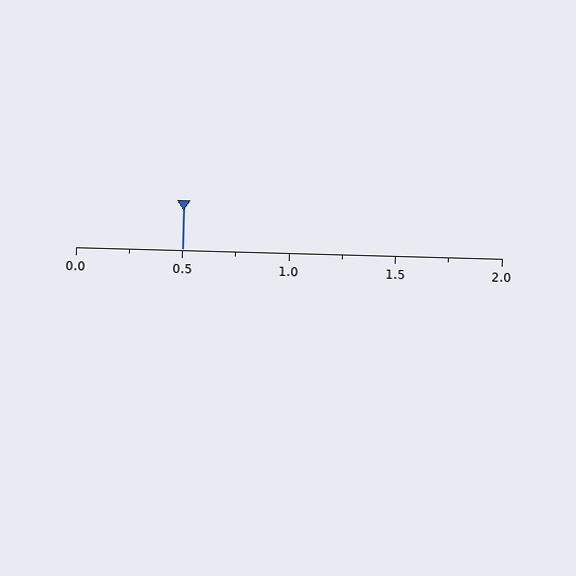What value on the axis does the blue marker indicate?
The marker indicates approximately 0.5.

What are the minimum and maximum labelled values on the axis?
The axis runs from 0.0 to 2.0.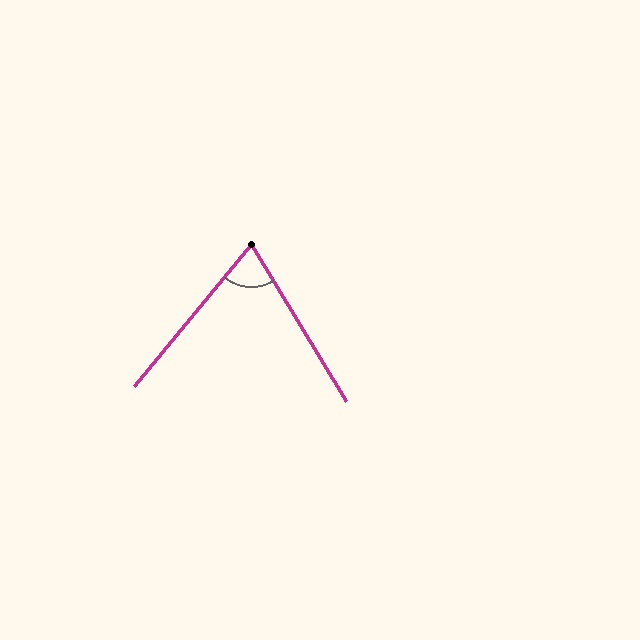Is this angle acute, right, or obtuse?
It is acute.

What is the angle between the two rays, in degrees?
Approximately 71 degrees.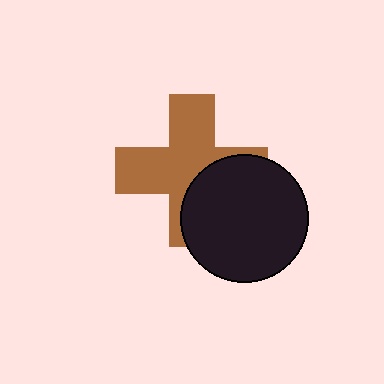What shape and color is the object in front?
The object in front is a black circle.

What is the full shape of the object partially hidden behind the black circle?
The partially hidden object is a brown cross.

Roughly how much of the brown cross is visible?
About half of it is visible (roughly 63%).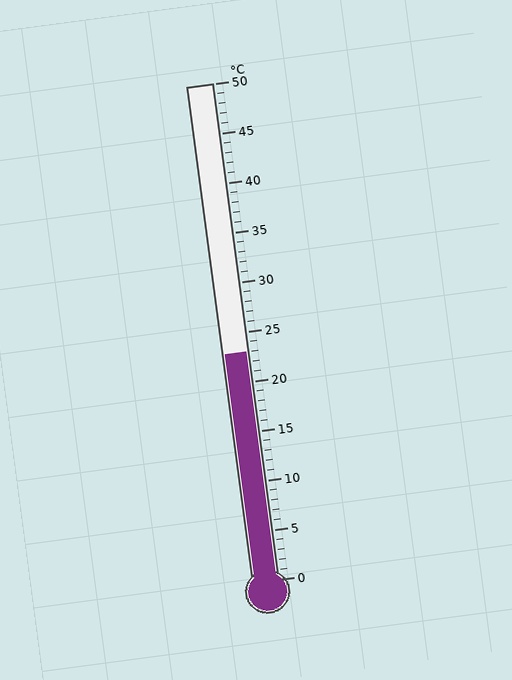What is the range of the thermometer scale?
The thermometer scale ranges from 0°C to 50°C.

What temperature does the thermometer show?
The thermometer shows approximately 23°C.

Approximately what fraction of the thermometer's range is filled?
The thermometer is filled to approximately 45% of its range.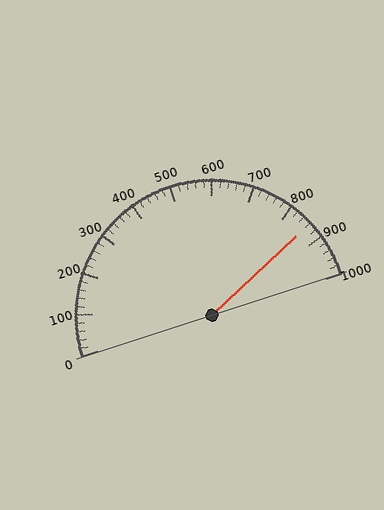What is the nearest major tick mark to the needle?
The nearest major tick mark is 900.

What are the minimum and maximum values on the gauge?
The gauge ranges from 0 to 1000.